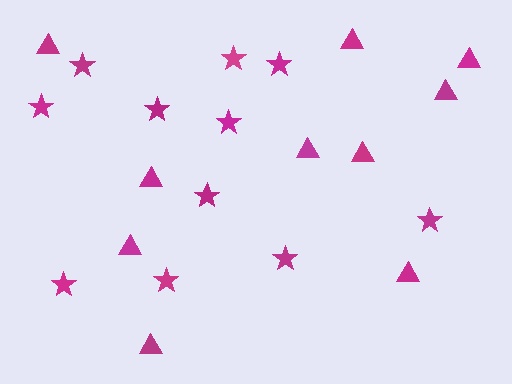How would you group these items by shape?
There are 2 groups: one group of triangles (10) and one group of stars (11).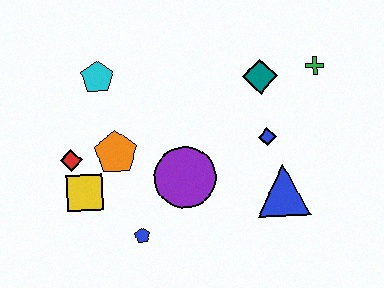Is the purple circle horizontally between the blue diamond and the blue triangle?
No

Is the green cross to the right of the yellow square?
Yes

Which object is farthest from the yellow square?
The green cross is farthest from the yellow square.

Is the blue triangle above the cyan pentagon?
No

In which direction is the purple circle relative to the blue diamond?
The purple circle is to the left of the blue diamond.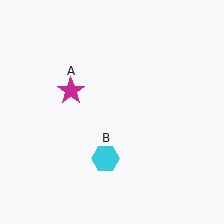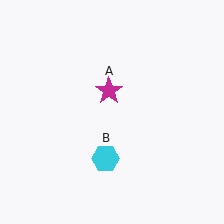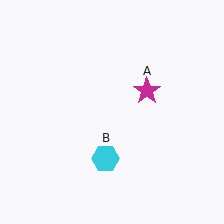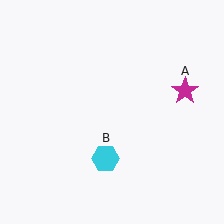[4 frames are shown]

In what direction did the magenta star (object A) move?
The magenta star (object A) moved right.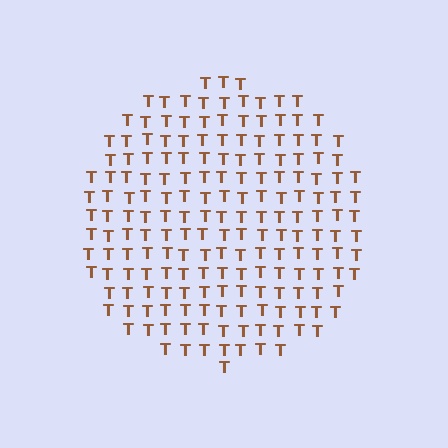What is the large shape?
The large shape is a circle.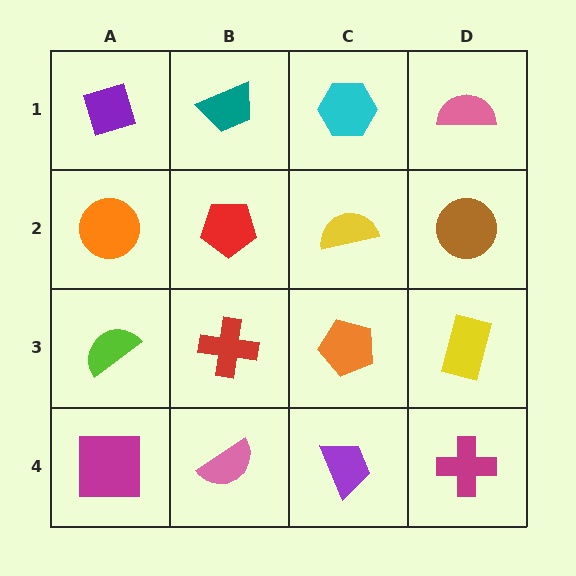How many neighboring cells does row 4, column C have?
3.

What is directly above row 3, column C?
A yellow semicircle.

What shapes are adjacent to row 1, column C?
A yellow semicircle (row 2, column C), a teal trapezoid (row 1, column B), a pink semicircle (row 1, column D).